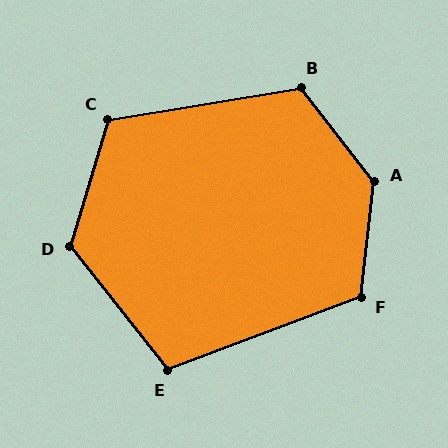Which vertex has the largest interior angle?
A, at approximately 136 degrees.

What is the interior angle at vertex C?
Approximately 116 degrees (obtuse).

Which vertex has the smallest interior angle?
E, at approximately 108 degrees.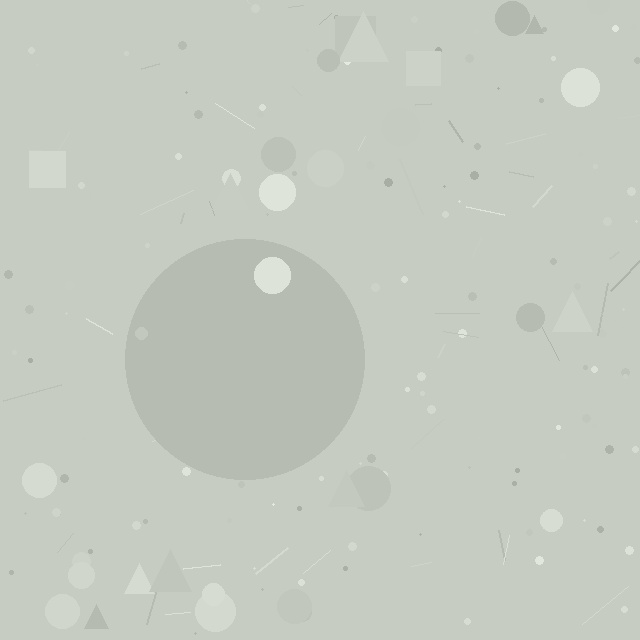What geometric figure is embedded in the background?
A circle is embedded in the background.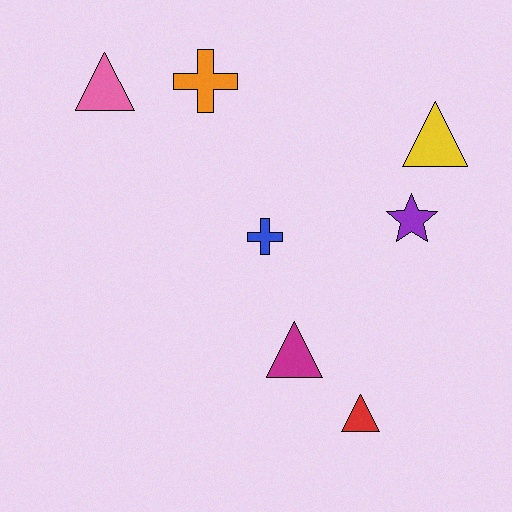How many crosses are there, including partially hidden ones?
There are 2 crosses.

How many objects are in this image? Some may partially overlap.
There are 7 objects.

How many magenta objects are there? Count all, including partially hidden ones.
There is 1 magenta object.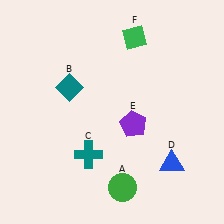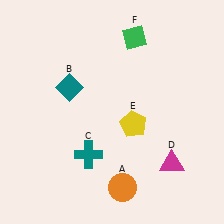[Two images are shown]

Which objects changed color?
A changed from green to orange. D changed from blue to magenta. E changed from purple to yellow.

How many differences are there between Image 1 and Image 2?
There are 3 differences between the two images.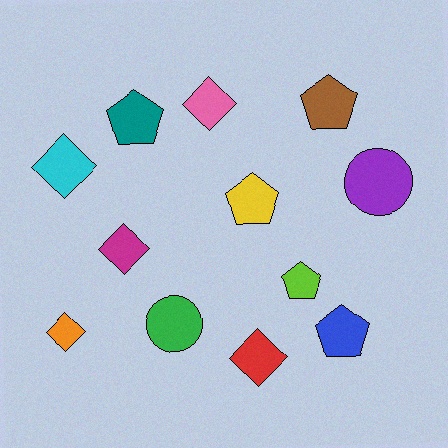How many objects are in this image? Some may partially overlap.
There are 12 objects.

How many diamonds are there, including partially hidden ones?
There are 5 diamonds.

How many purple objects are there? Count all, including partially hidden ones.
There is 1 purple object.